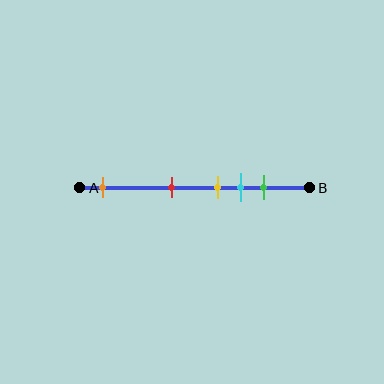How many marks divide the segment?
There are 5 marks dividing the segment.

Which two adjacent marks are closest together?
The yellow and cyan marks are the closest adjacent pair.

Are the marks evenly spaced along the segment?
No, the marks are not evenly spaced.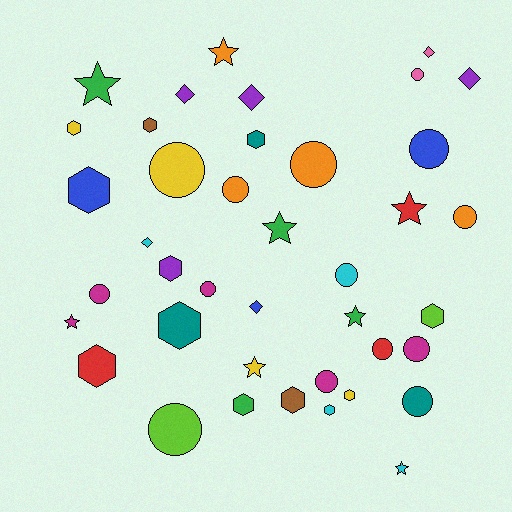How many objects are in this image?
There are 40 objects.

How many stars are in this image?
There are 8 stars.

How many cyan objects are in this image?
There are 4 cyan objects.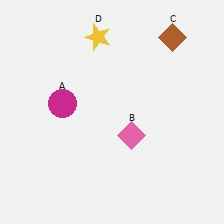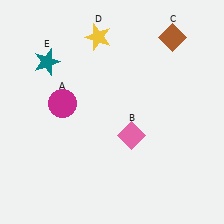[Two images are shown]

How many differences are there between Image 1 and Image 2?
There is 1 difference between the two images.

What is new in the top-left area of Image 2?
A teal star (E) was added in the top-left area of Image 2.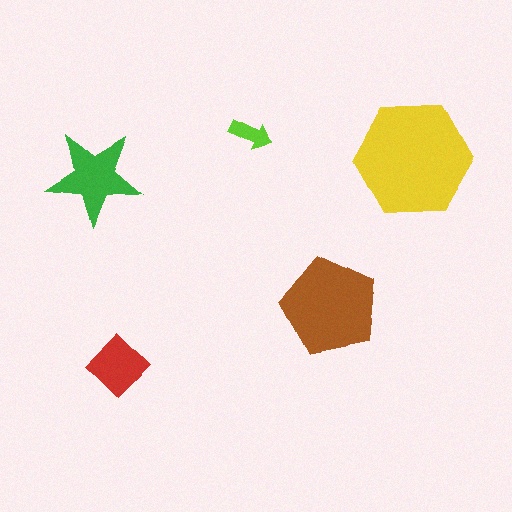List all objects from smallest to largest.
The lime arrow, the red diamond, the green star, the brown pentagon, the yellow hexagon.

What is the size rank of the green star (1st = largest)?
3rd.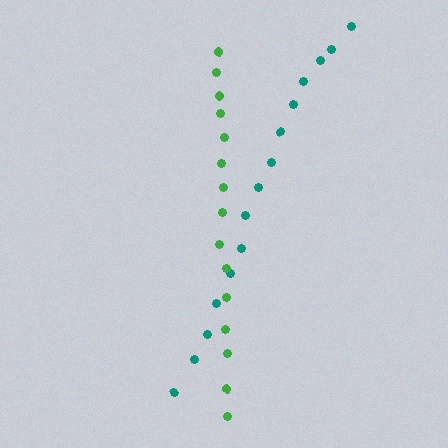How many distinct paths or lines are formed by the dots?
There are 2 distinct paths.